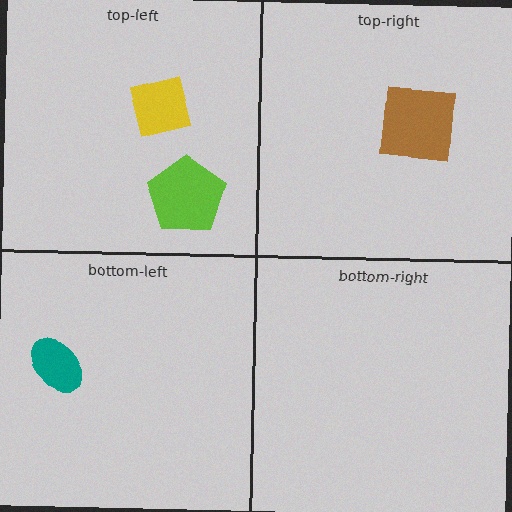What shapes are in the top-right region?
The brown square.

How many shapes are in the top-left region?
2.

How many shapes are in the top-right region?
1.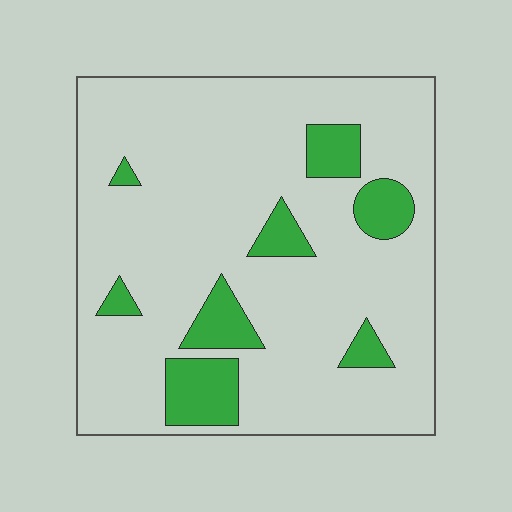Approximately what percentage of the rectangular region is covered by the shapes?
Approximately 15%.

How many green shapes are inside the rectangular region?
8.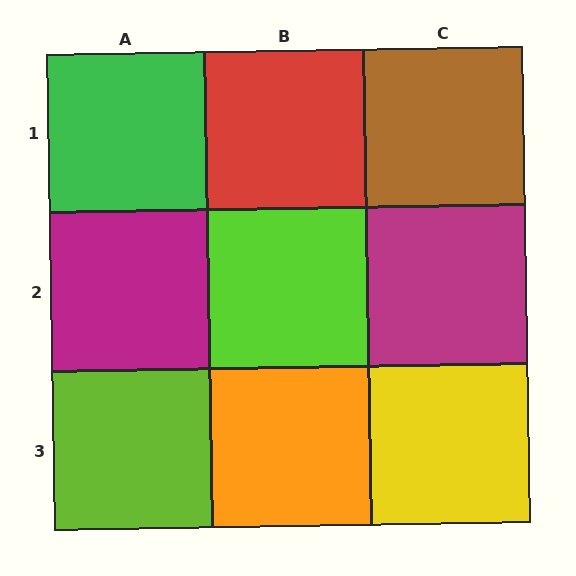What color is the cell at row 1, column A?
Green.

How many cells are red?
1 cell is red.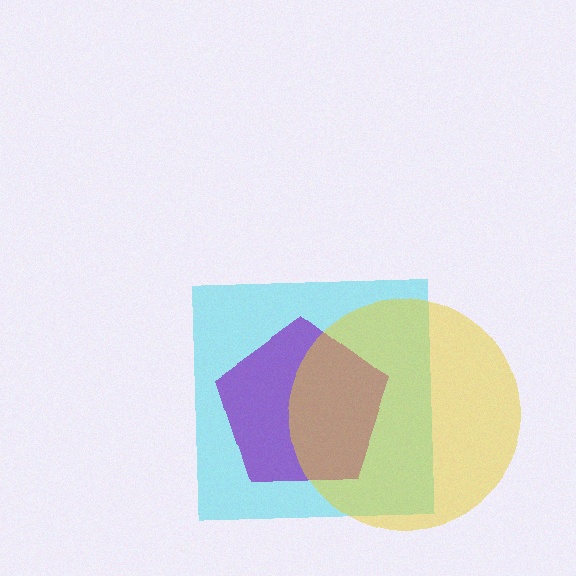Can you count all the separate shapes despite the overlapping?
Yes, there are 3 separate shapes.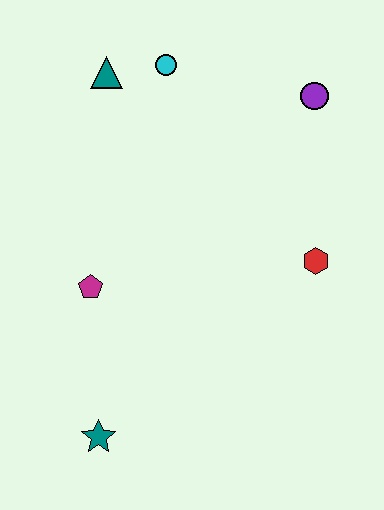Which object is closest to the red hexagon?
The purple circle is closest to the red hexagon.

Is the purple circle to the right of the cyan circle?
Yes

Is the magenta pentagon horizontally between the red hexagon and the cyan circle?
No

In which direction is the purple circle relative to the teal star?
The purple circle is above the teal star.